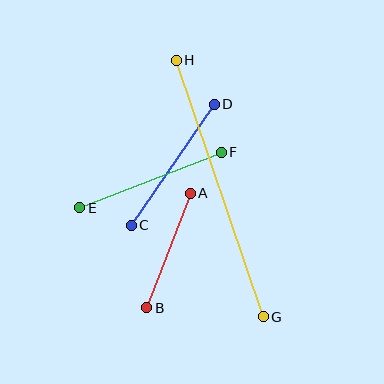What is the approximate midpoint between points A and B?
The midpoint is at approximately (168, 250) pixels.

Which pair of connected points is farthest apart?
Points G and H are farthest apart.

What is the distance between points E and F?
The distance is approximately 152 pixels.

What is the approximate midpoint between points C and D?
The midpoint is at approximately (173, 165) pixels.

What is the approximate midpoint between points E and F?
The midpoint is at approximately (150, 180) pixels.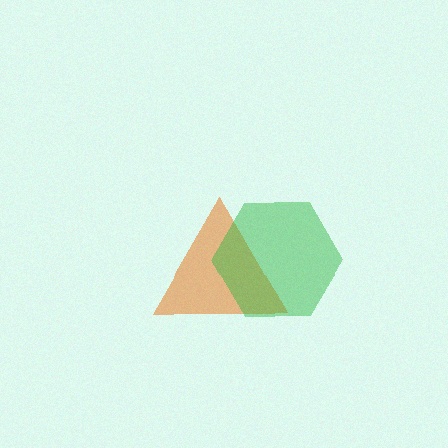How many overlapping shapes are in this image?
There are 2 overlapping shapes in the image.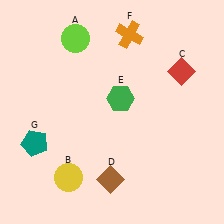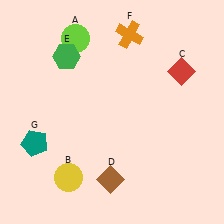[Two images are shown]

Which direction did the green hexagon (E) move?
The green hexagon (E) moved left.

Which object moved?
The green hexagon (E) moved left.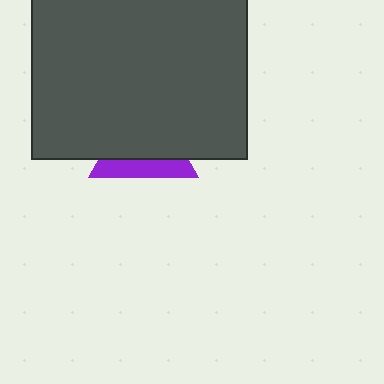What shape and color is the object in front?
The object in front is a dark gray square.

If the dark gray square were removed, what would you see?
You would see the complete purple triangle.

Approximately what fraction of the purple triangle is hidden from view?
Roughly 66% of the purple triangle is hidden behind the dark gray square.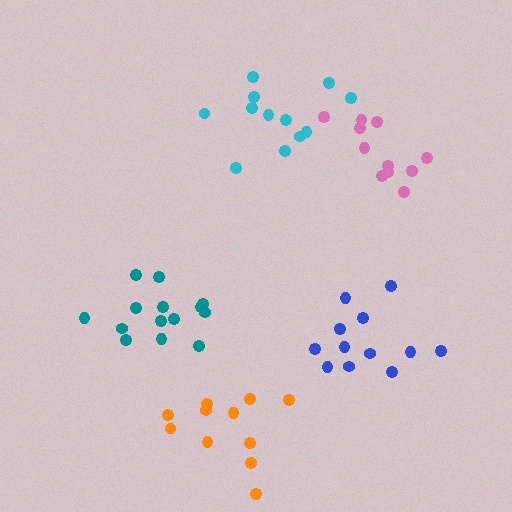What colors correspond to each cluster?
The clusters are colored: blue, teal, pink, orange, cyan.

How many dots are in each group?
Group 1: 12 dots, Group 2: 14 dots, Group 3: 11 dots, Group 4: 11 dots, Group 5: 12 dots (60 total).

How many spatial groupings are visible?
There are 5 spatial groupings.